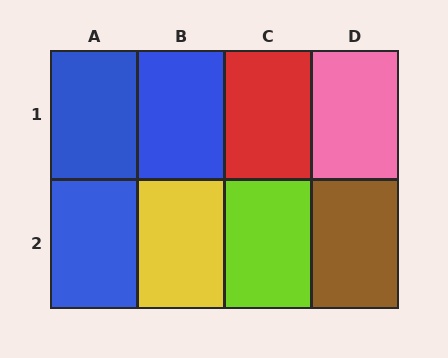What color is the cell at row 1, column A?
Blue.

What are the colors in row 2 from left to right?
Blue, yellow, lime, brown.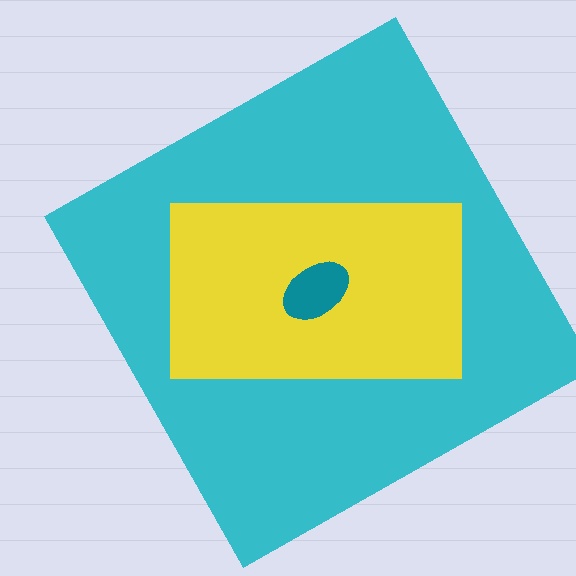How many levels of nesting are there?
3.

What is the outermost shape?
The cyan square.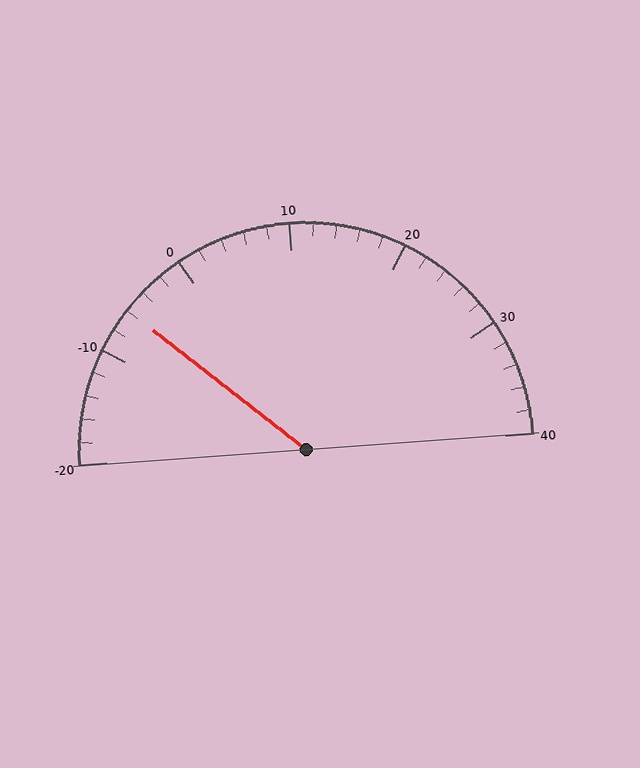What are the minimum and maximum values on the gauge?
The gauge ranges from -20 to 40.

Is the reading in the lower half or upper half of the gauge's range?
The reading is in the lower half of the range (-20 to 40).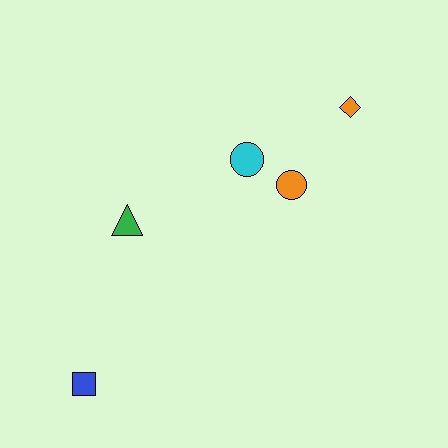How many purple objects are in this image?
There are no purple objects.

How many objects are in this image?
There are 5 objects.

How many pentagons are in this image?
There are no pentagons.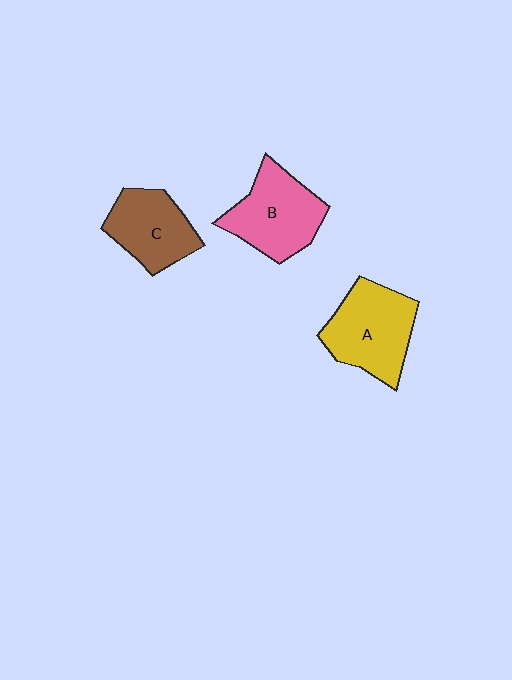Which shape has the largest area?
Shape A (yellow).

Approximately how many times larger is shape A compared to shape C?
Approximately 1.2 times.